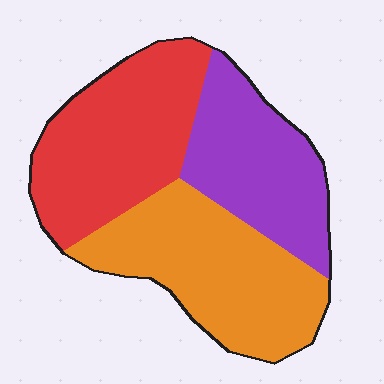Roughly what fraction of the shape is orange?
Orange covers 37% of the shape.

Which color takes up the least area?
Purple, at roughly 30%.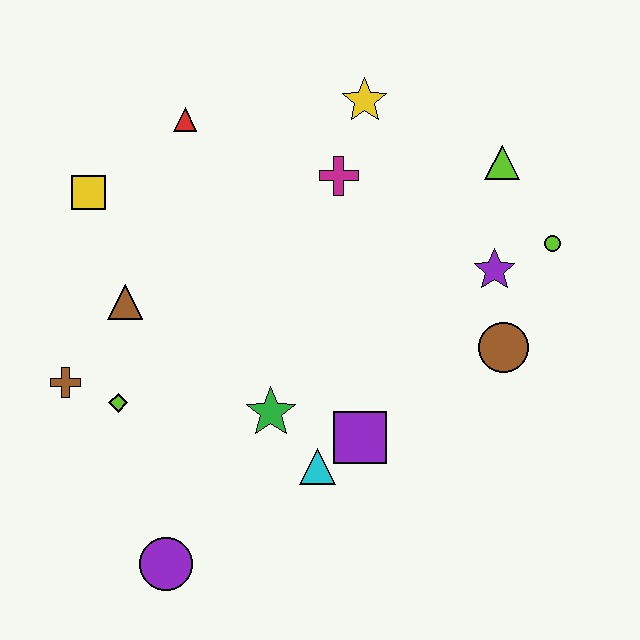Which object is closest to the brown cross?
The lime diamond is closest to the brown cross.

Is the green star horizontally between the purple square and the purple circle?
Yes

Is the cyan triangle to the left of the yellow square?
No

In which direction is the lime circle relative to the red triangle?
The lime circle is to the right of the red triangle.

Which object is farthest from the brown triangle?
The lime circle is farthest from the brown triangle.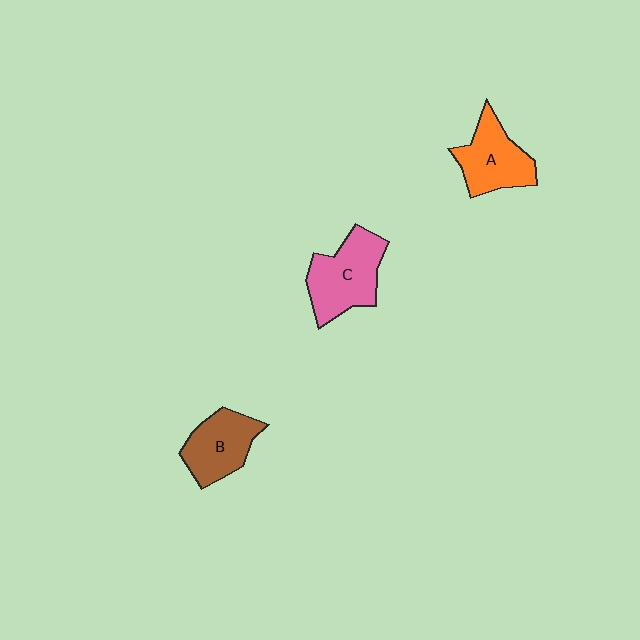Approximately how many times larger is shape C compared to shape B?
Approximately 1.2 times.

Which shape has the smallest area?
Shape B (brown).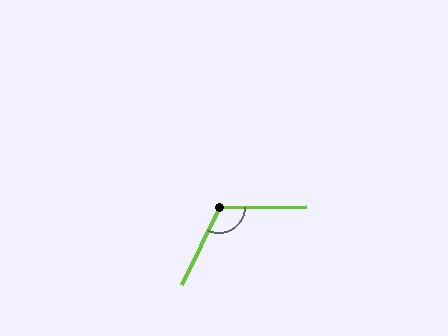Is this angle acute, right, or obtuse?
It is obtuse.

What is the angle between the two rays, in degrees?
Approximately 116 degrees.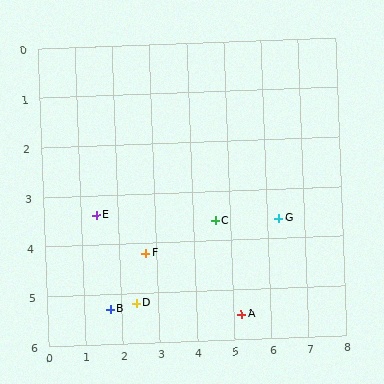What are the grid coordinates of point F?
Point F is at approximately (2.7, 4.2).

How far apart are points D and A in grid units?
Points D and A are about 2.8 grid units apart.